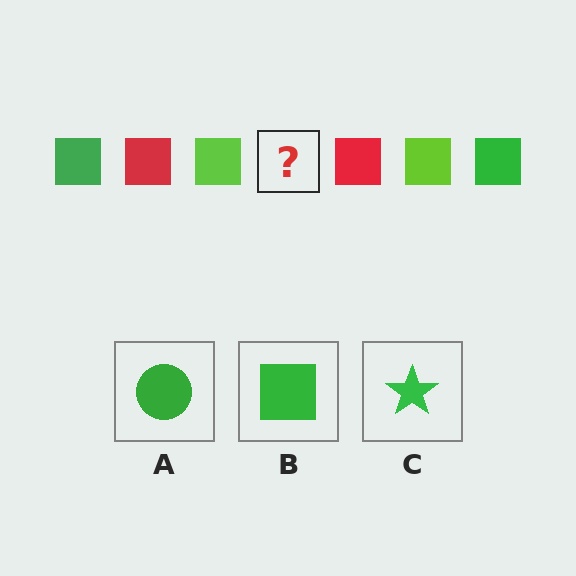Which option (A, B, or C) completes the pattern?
B.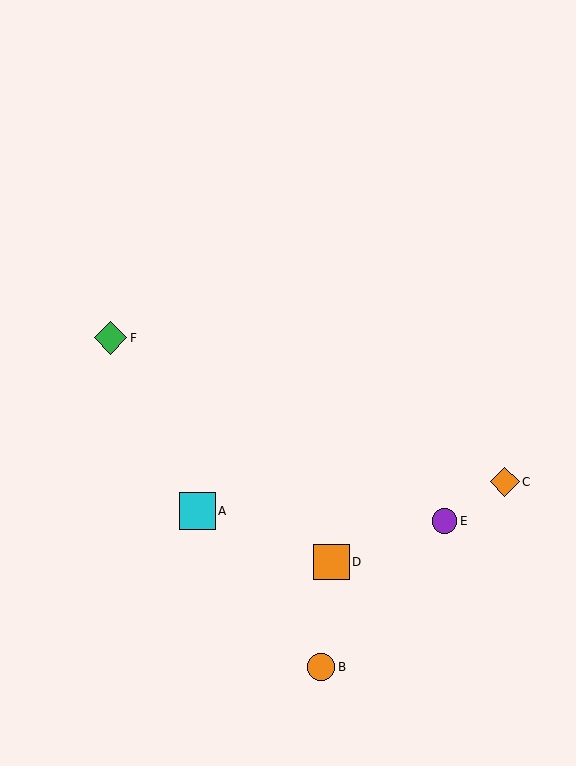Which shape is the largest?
The cyan square (labeled A) is the largest.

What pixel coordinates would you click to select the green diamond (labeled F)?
Click at (110, 338) to select the green diamond F.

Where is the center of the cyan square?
The center of the cyan square is at (197, 511).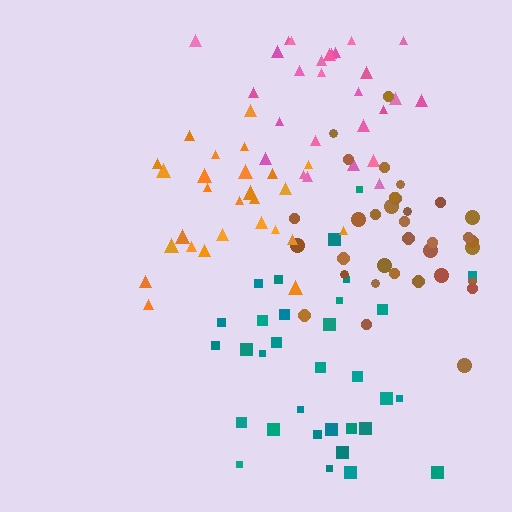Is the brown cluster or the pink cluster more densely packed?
Pink.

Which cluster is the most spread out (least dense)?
Teal.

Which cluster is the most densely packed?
Pink.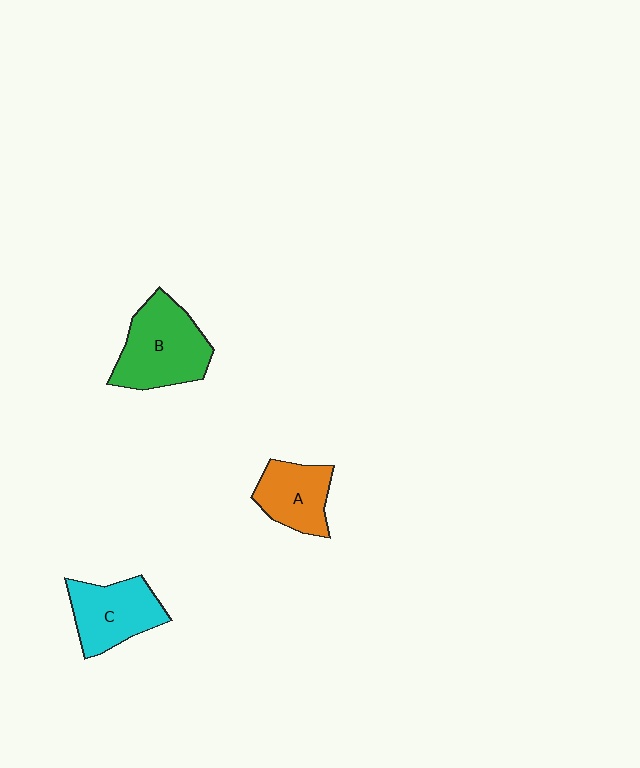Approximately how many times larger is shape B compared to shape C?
Approximately 1.2 times.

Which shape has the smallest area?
Shape A (orange).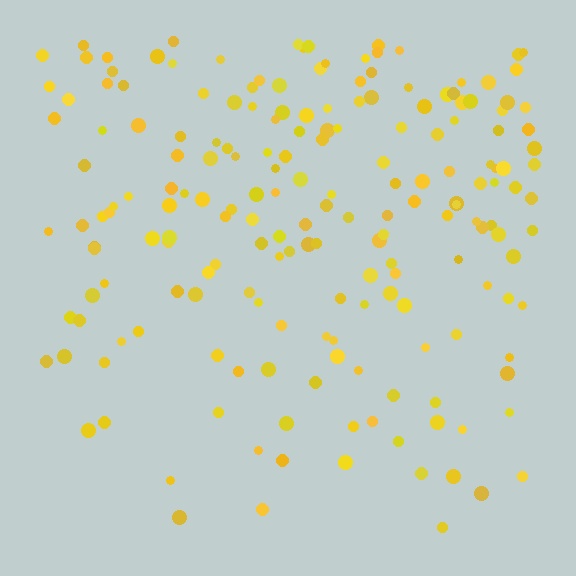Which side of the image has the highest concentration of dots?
The top.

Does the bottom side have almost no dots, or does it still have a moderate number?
Still a moderate number, just noticeably fewer than the top.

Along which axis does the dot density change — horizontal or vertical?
Vertical.